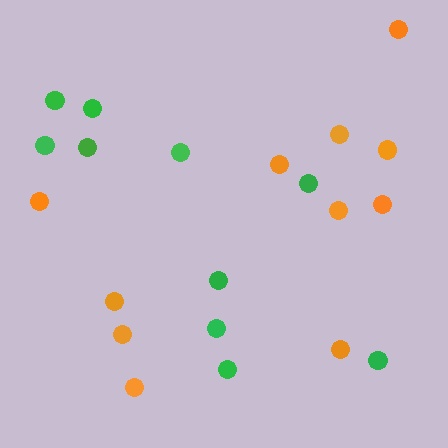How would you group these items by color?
There are 2 groups: one group of orange circles (11) and one group of green circles (10).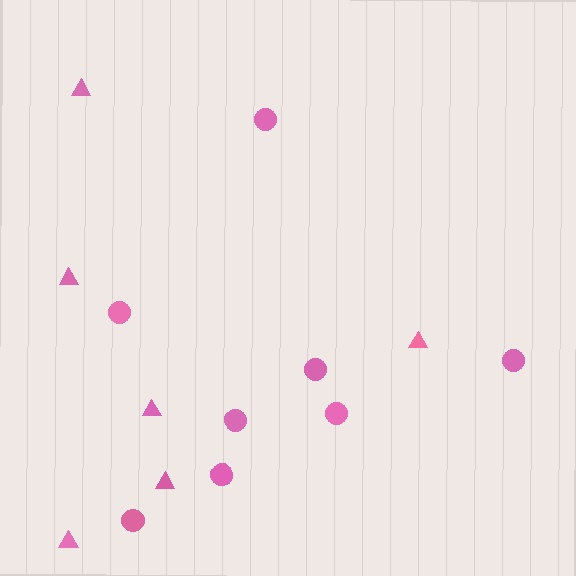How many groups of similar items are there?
There are 2 groups: one group of circles (8) and one group of triangles (6).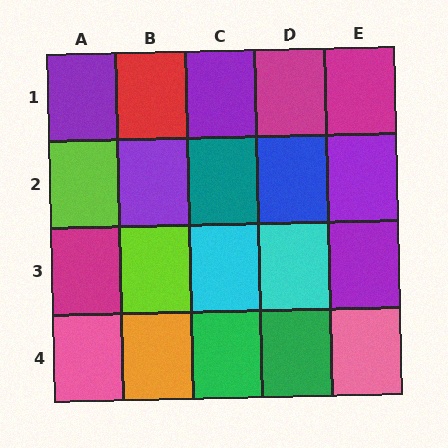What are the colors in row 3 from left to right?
Magenta, lime, cyan, cyan, purple.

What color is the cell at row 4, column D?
Green.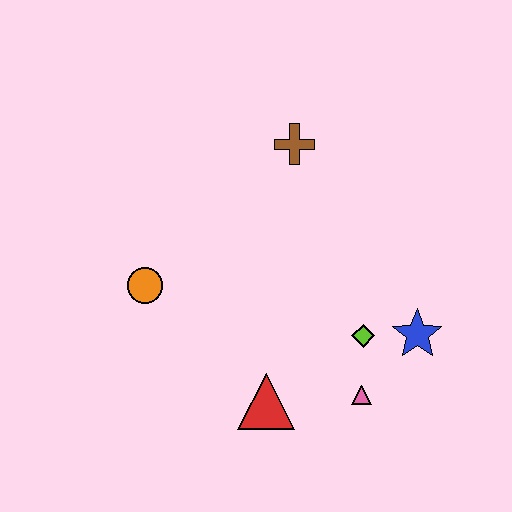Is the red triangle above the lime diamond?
No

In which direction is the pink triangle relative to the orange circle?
The pink triangle is to the right of the orange circle.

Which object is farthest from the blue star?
The orange circle is farthest from the blue star.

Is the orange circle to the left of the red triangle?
Yes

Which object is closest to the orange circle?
The red triangle is closest to the orange circle.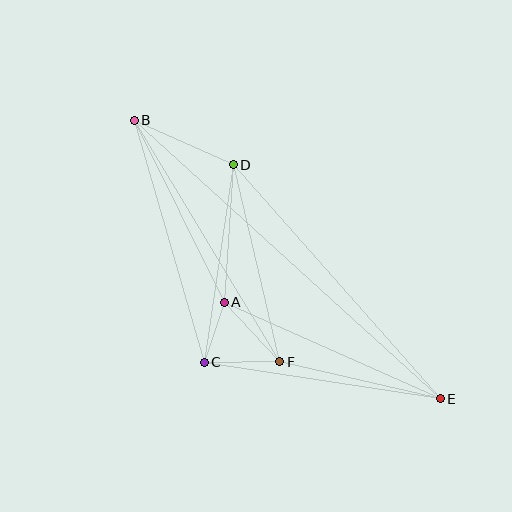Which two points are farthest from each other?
Points B and E are farthest from each other.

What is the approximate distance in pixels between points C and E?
The distance between C and E is approximately 239 pixels.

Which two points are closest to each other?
Points A and C are closest to each other.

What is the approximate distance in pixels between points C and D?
The distance between C and D is approximately 199 pixels.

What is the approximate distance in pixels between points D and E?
The distance between D and E is approximately 313 pixels.